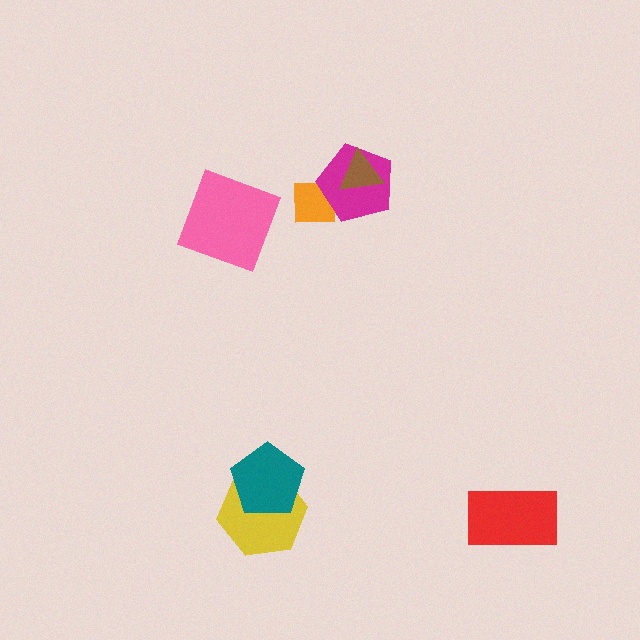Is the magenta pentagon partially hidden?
Yes, it is partially covered by another shape.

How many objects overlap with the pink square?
0 objects overlap with the pink square.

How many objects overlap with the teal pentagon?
1 object overlaps with the teal pentagon.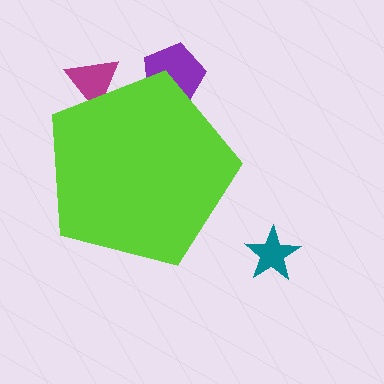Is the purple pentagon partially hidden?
Yes, the purple pentagon is partially hidden behind the lime pentagon.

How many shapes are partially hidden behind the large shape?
2 shapes are partially hidden.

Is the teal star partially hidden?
No, the teal star is fully visible.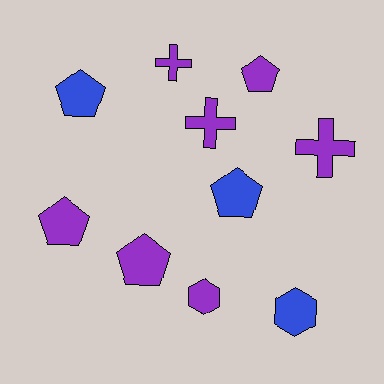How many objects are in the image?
There are 10 objects.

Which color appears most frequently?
Purple, with 7 objects.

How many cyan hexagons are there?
There are no cyan hexagons.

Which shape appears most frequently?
Pentagon, with 5 objects.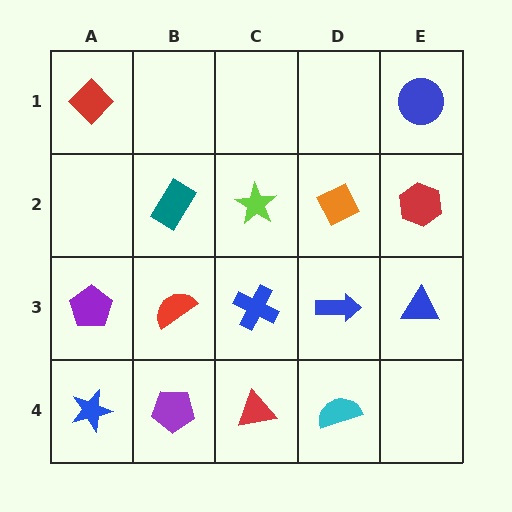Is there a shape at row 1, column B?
No, that cell is empty.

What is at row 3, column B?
A red semicircle.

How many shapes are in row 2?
4 shapes.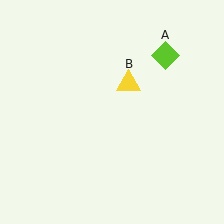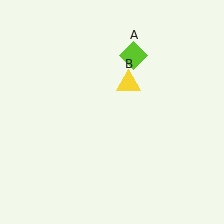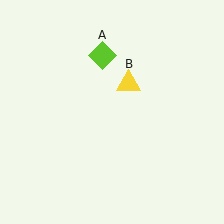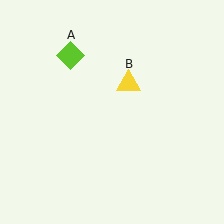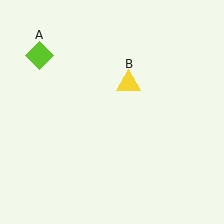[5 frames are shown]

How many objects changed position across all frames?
1 object changed position: lime diamond (object A).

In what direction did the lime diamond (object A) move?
The lime diamond (object A) moved left.